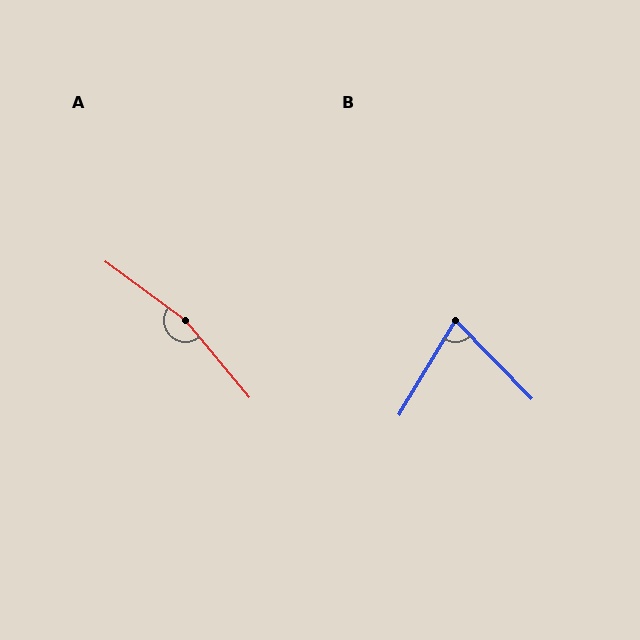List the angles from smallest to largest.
B (75°), A (166°).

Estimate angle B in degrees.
Approximately 75 degrees.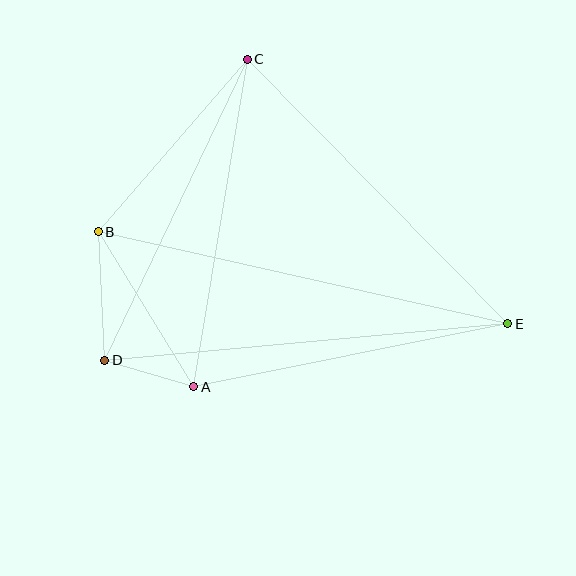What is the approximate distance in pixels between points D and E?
The distance between D and E is approximately 405 pixels.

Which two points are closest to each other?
Points A and D are closest to each other.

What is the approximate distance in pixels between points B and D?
The distance between B and D is approximately 128 pixels.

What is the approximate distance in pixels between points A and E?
The distance between A and E is approximately 320 pixels.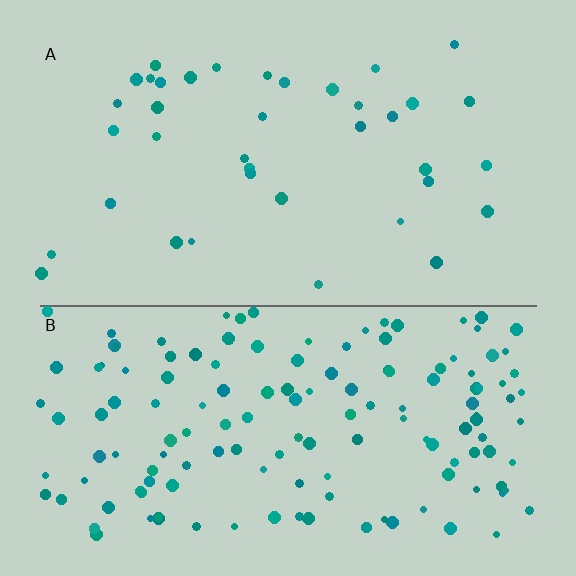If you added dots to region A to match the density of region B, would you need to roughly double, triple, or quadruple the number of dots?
Approximately quadruple.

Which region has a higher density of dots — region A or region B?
B (the bottom).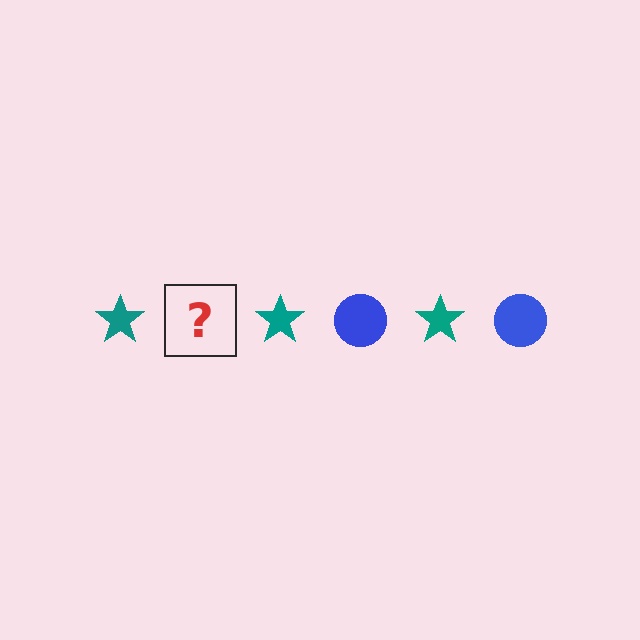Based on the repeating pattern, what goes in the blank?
The blank should be a blue circle.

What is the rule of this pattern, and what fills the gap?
The rule is that the pattern alternates between teal star and blue circle. The gap should be filled with a blue circle.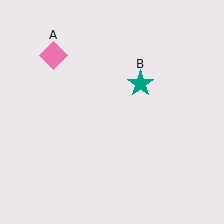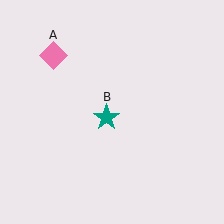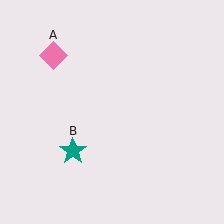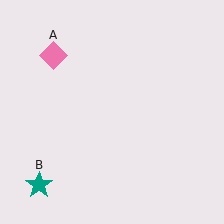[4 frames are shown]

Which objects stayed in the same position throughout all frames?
Pink diamond (object A) remained stationary.